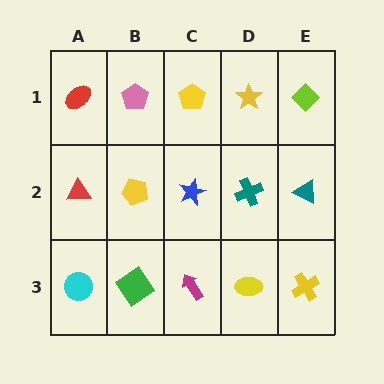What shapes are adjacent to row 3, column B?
A yellow pentagon (row 2, column B), a cyan circle (row 3, column A), a magenta arrow (row 3, column C).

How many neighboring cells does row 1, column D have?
3.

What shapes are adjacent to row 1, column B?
A yellow pentagon (row 2, column B), a red ellipse (row 1, column A), a yellow pentagon (row 1, column C).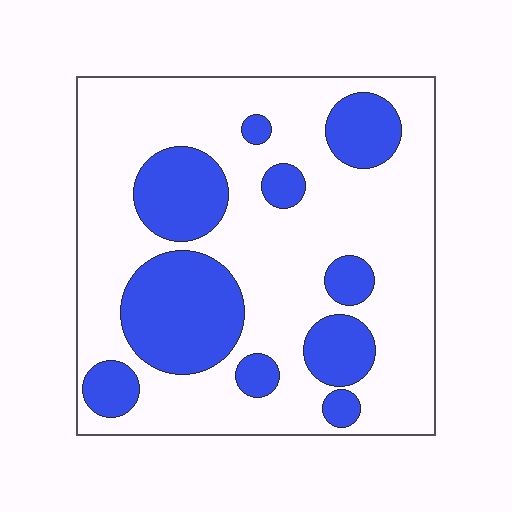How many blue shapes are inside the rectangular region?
10.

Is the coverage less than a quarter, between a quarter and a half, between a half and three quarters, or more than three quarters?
Between a quarter and a half.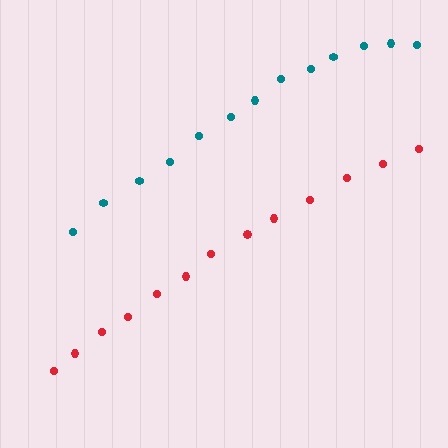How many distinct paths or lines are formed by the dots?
There are 2 distinct paths.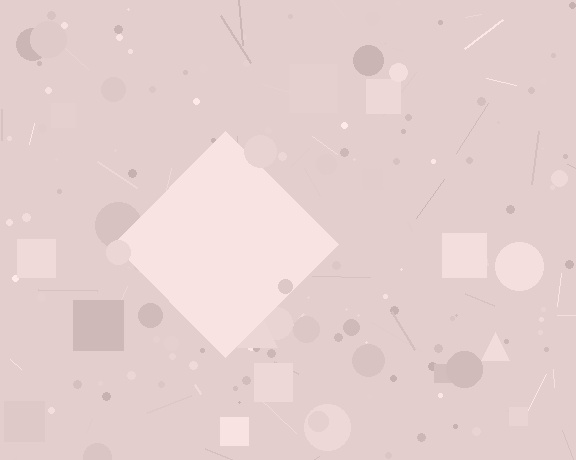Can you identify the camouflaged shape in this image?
The camouflaged shape is a diamond.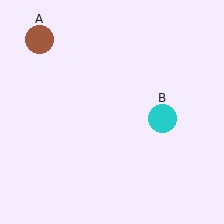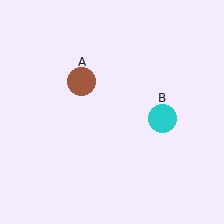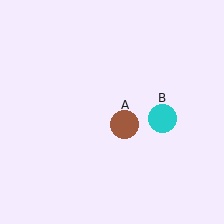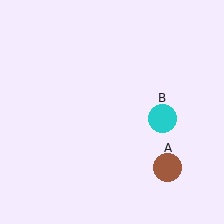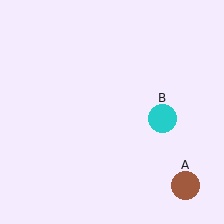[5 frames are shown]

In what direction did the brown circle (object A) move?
The brown circle (object A) moved down and to the right.